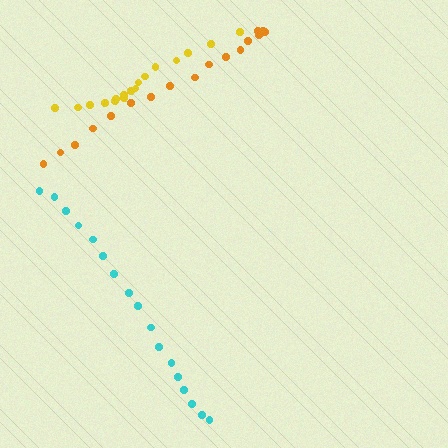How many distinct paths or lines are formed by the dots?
There are 3 distinct paths.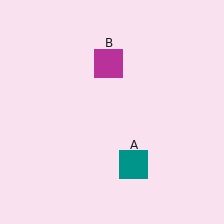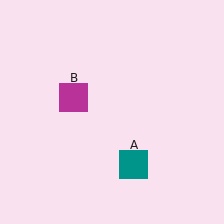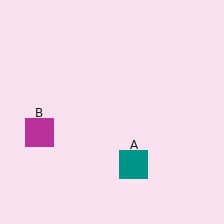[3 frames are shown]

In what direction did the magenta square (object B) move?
The magenta square (object B) moved down and to the left.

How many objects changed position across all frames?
1 object changed position: magenta square (object B).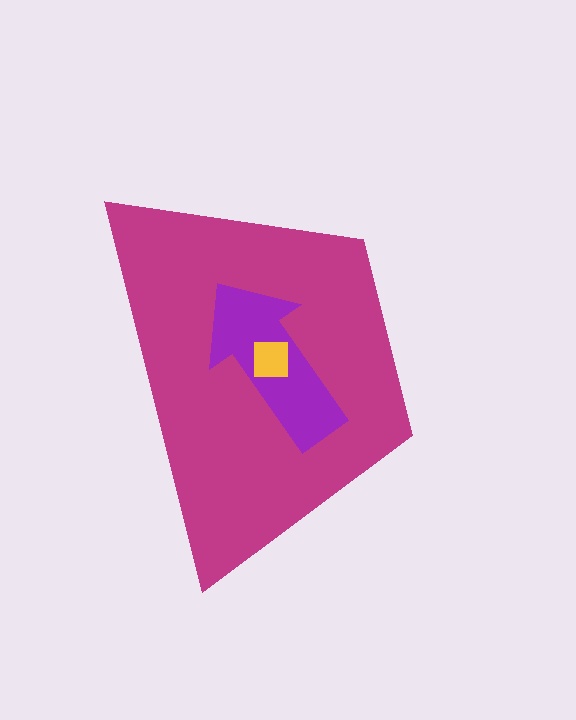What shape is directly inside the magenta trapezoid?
The purple arrow.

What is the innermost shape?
The yellow square.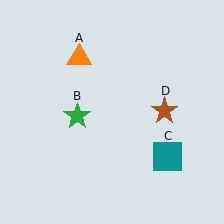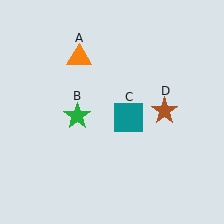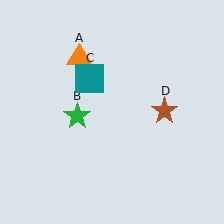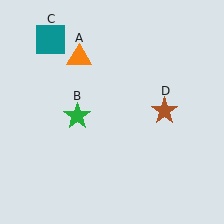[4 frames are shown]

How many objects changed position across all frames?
1 object changed position: teal square (object C).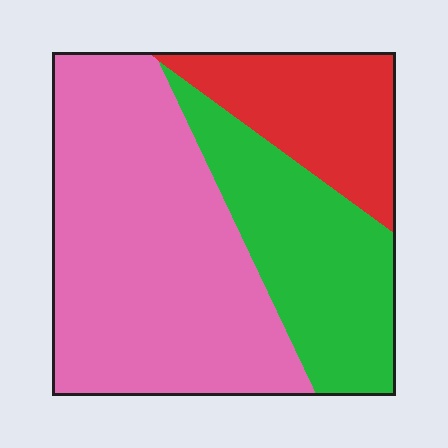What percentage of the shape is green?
Green takes up between a quarter and a half of the shape.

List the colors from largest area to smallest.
From largest to smallest: pink, green, red.